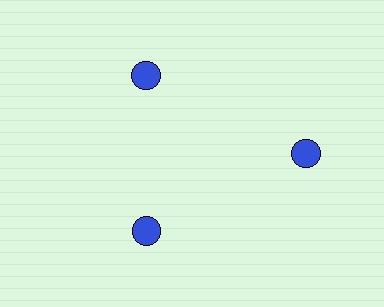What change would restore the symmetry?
The symmetry would be restored by moving it inward, back onto the ring so that all 3 circles sit at equal angles and equal distance from the center.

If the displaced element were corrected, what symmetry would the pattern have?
It would have 3-fold rotational symmetry — the pattern would map onto itself every 120 degrees.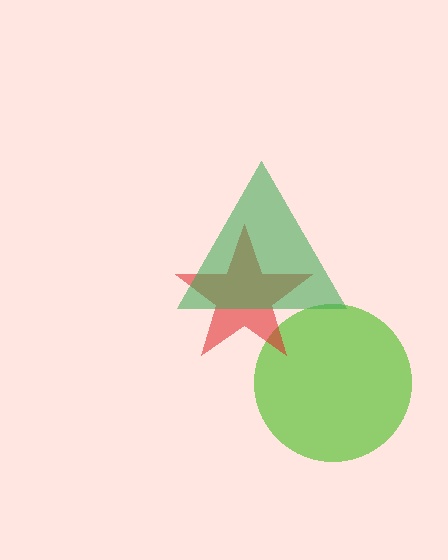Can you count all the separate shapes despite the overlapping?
Yes, there are 3 separate shapes.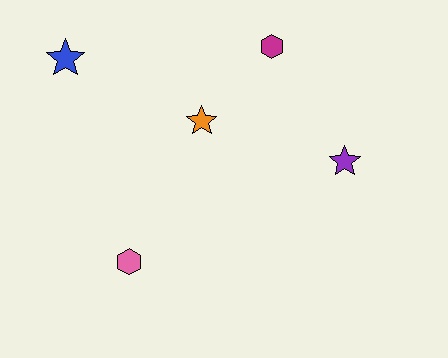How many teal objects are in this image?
There are no teal objects.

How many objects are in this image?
There are 5 objects.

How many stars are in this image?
There are 3 stars.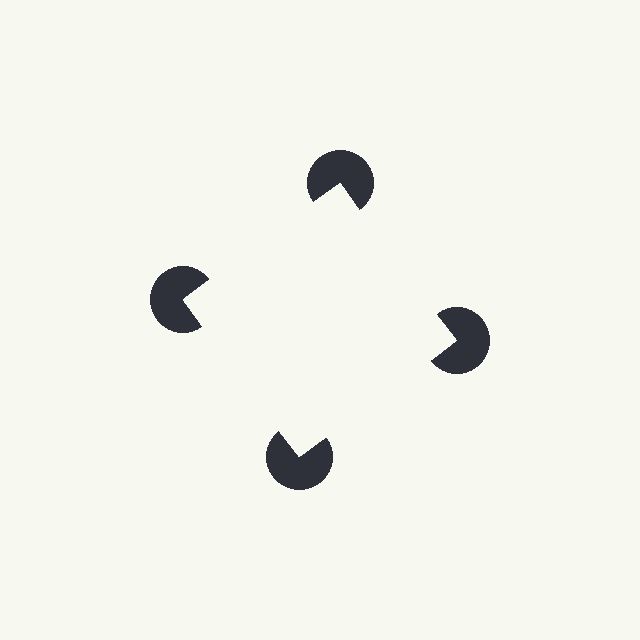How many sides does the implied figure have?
4 sides.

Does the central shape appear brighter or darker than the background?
It typically appears slightly brighter than the background, even though no actual brightness change is drawn.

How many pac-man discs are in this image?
There are 4 — one at each vertex of the illusory square.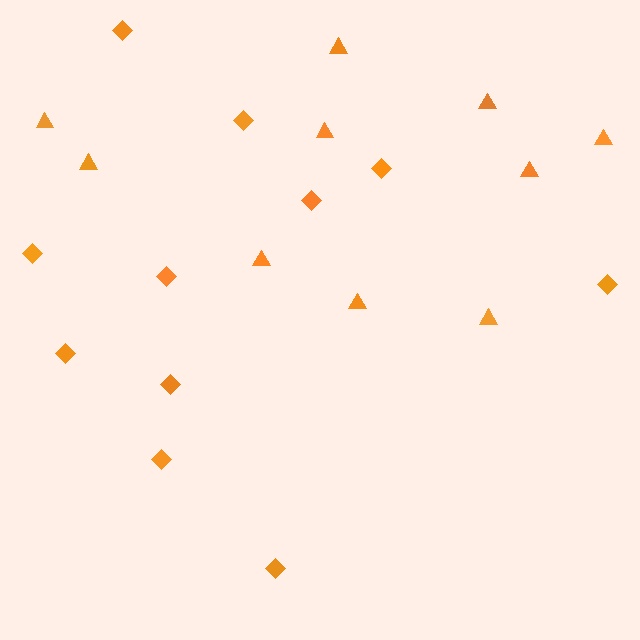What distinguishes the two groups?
There are 2 groups: one group of diamonds (11) and one group of triangles (10).